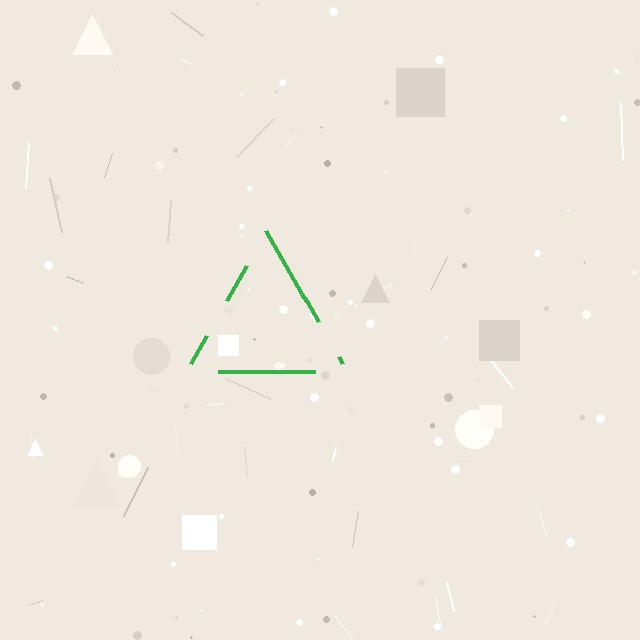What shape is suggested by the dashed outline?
The dashed outline suggests a triangle.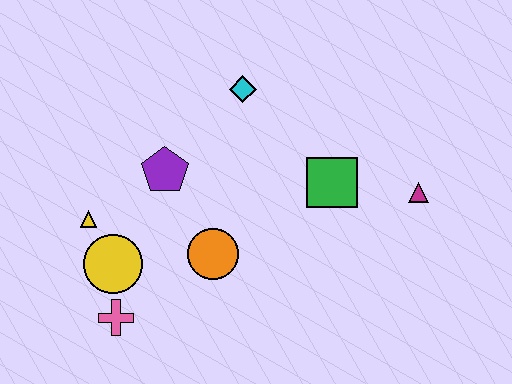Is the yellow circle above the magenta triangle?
No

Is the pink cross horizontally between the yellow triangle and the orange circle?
Yes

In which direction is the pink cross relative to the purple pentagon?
The pink cross is below the purple pentagon.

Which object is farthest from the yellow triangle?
The magenta triangle is farthest from the yellow triangle.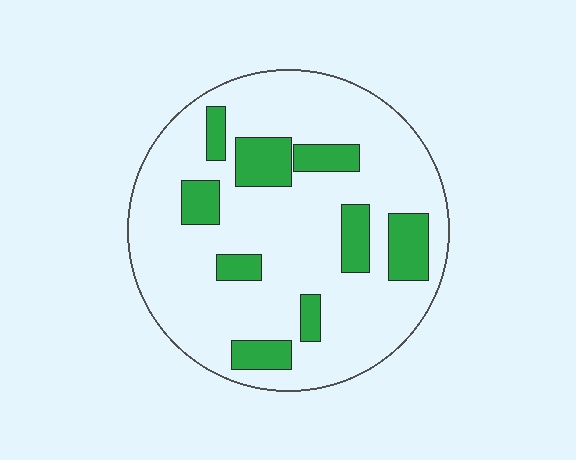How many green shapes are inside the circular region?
9.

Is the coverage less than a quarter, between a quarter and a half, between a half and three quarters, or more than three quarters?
Less than a quarter.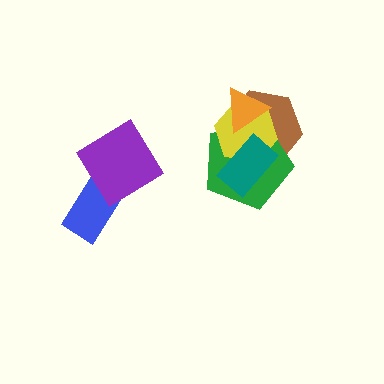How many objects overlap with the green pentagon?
4 objects overlap with the green pentagon.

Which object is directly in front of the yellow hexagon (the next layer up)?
The orange triangle is directly in front of the yellow hexagon.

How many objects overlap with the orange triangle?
3 objects overlap with the orange triangle.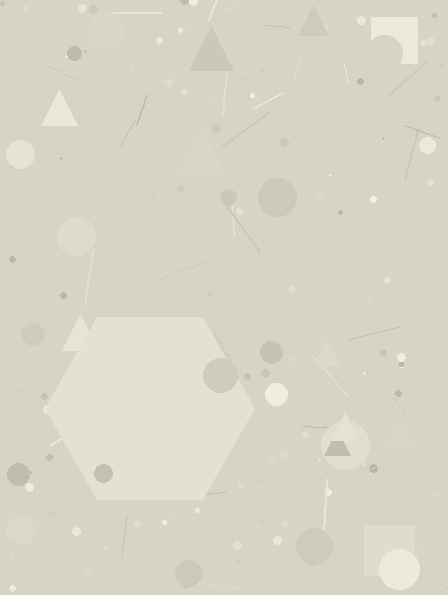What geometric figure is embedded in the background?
A hexagon is embedded in the background.